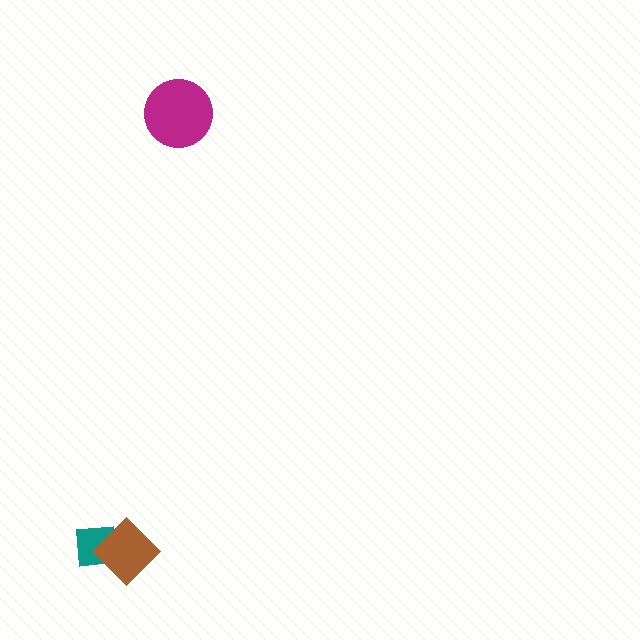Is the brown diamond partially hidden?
No, no other shape covers it.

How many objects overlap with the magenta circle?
0 objects overlap with the magenta circle.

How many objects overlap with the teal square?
1 object overlaps with the teal square.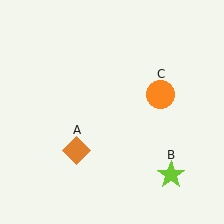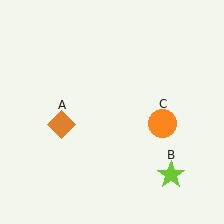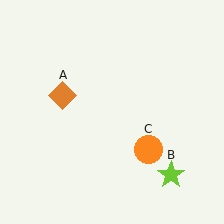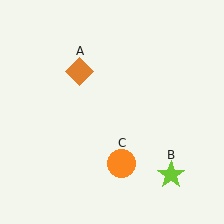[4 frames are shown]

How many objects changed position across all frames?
2 objects changed position: orange diamond (object A), orange circle (object C).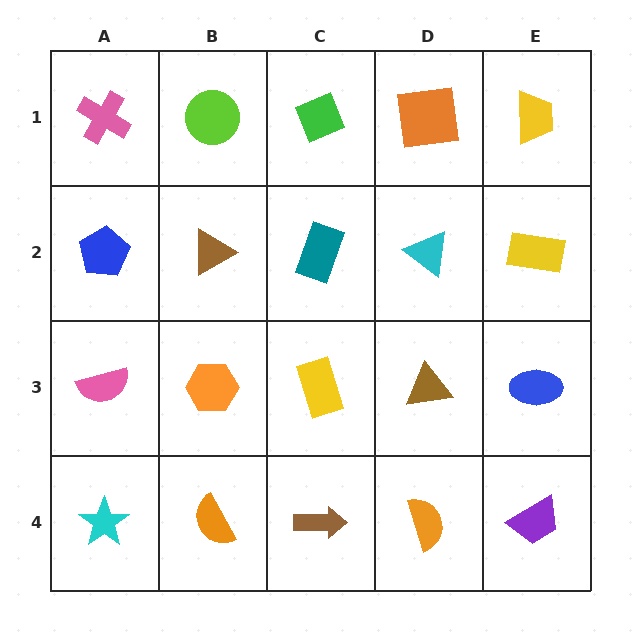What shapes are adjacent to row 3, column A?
A blue pentagon (row 2, column A), a cyan star (row 4, column A), an orange hexagon (row 3, column B).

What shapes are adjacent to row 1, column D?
A cyan triangle (row 2, column D), a green diamond (row 1, column C), a yellow trapezoid (row 1, column E).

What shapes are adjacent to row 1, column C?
A teal rectangle (row 2, column C), a lime circle (row 1, column B), an orange square (row 1, column D).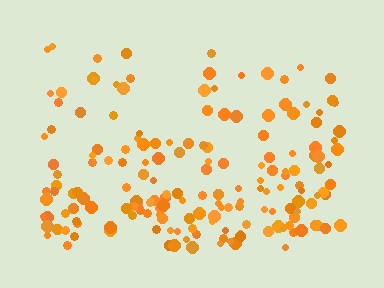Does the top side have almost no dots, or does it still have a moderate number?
Still a moderate number, just noticeably fewer than the bottom.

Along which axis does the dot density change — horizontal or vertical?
Vertical.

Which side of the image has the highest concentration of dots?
The bottom.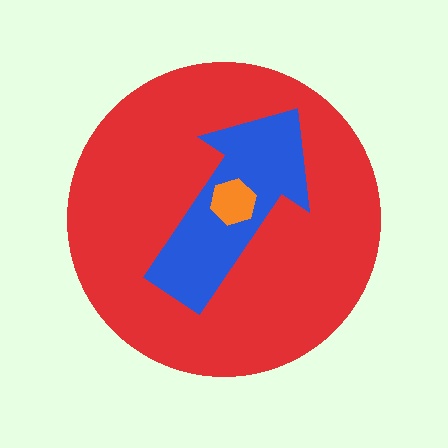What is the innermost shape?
The orange hexagon.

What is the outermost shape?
The red circle.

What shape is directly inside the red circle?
The blue arrow.